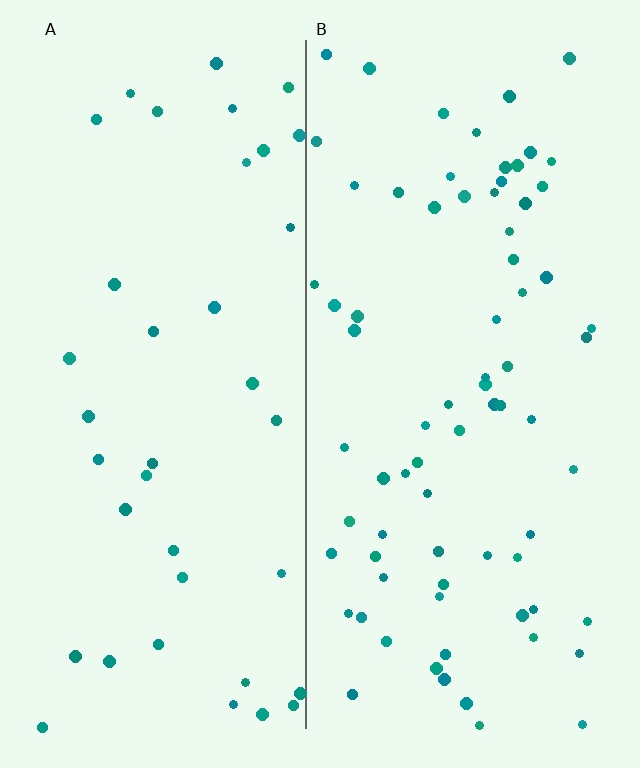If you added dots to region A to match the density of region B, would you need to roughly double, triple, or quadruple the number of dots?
Approximately double.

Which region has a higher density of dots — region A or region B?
B (the right).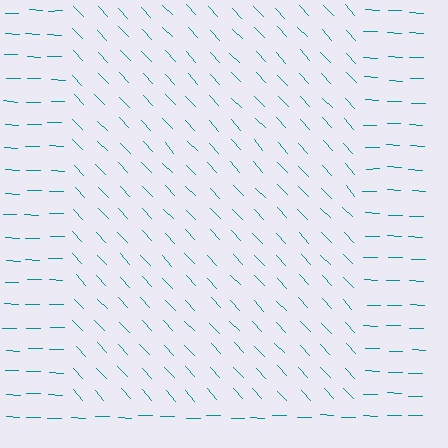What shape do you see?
I see a rectangle.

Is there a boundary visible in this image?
Yes, there is a texture boundary formed by a change in line orientation.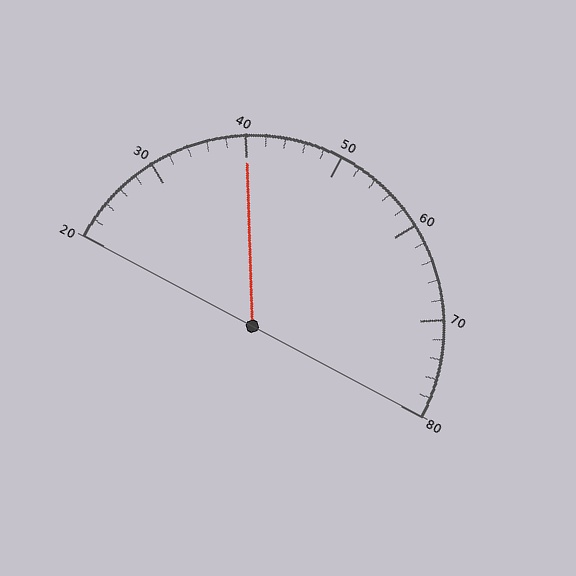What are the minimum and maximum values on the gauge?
The gauge ranges from 20 to 80.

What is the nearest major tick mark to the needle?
The nearest major tick mark is 40.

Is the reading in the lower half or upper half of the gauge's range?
The reading is in the lower half of the range (20 to 80).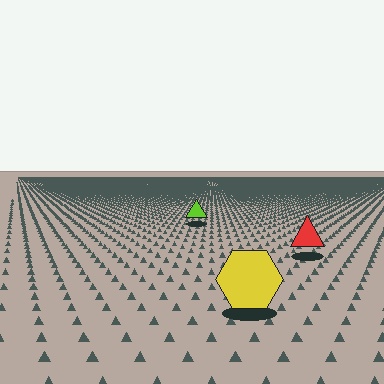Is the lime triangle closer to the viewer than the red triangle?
No. The red triangle is closer — you can tell from the texture gradient: the ground texture is coarser near it.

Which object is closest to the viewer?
The yellow hexagon is closest. The texture marks near it are larger and more spread out.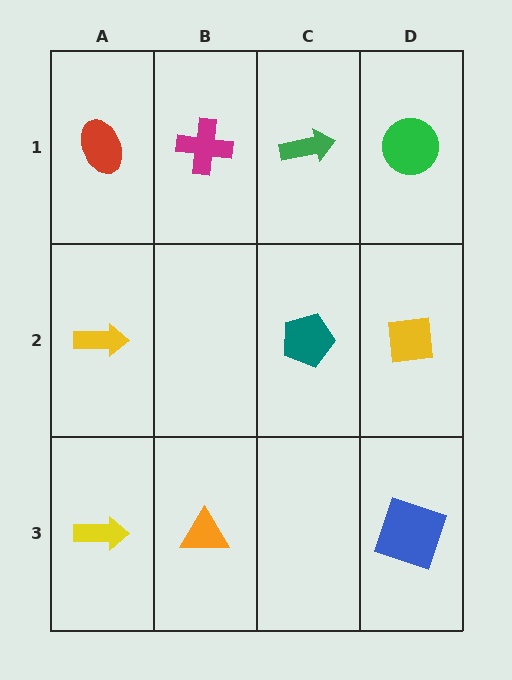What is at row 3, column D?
A blue square.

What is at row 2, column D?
A yellow square.